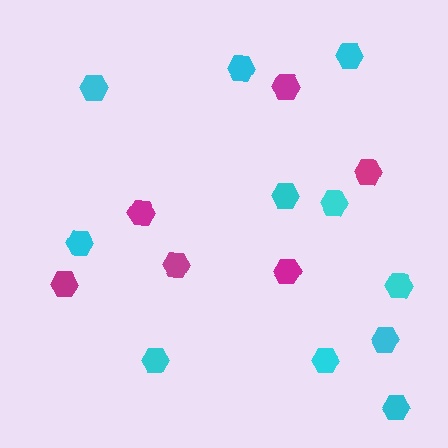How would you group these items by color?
There are 2 groups: one group of magenta hexagons (6) and one group of cyan hexagons (11).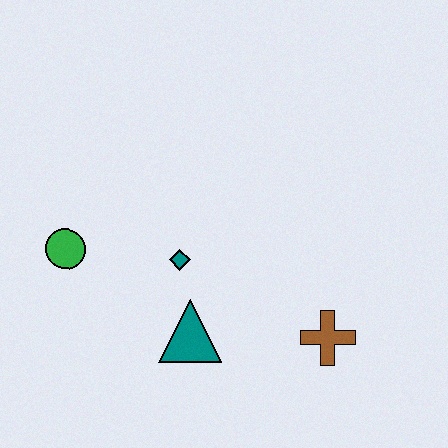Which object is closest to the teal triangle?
The teal diamond is closest to the teal triangle.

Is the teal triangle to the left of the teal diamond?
No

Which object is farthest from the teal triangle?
The green circle is farthest from the teal triangle.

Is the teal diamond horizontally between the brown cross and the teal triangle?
No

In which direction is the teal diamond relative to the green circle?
The teal diamond is to the right of the green circle.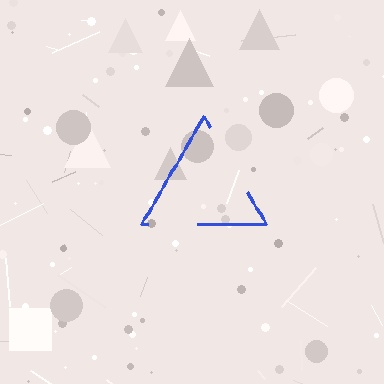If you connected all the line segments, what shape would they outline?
They would outline a triangle.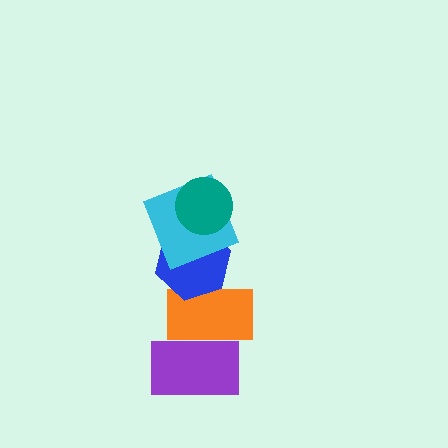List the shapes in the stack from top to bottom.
From top to bottom: the teal circle, the cyan square, the blue hexagon, the orange rectangle, the purple rectangle.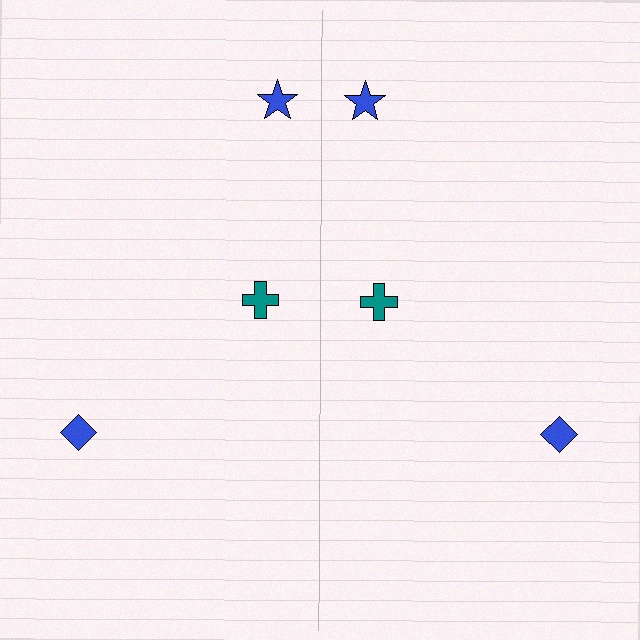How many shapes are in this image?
There are 6 shapes in this image.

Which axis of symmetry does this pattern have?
The pattern has a vertical axis of symmetry running through the center of the image.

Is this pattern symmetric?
Yes, this pattern has bilateral (reflection) symmetry.